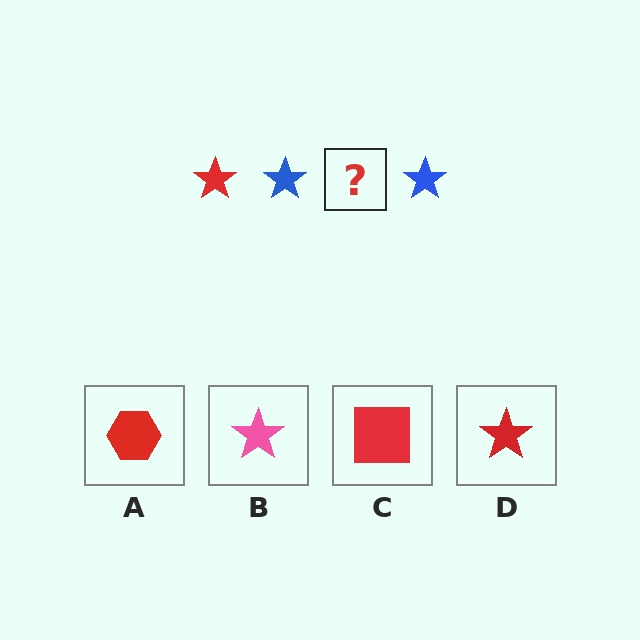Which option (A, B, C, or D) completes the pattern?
D.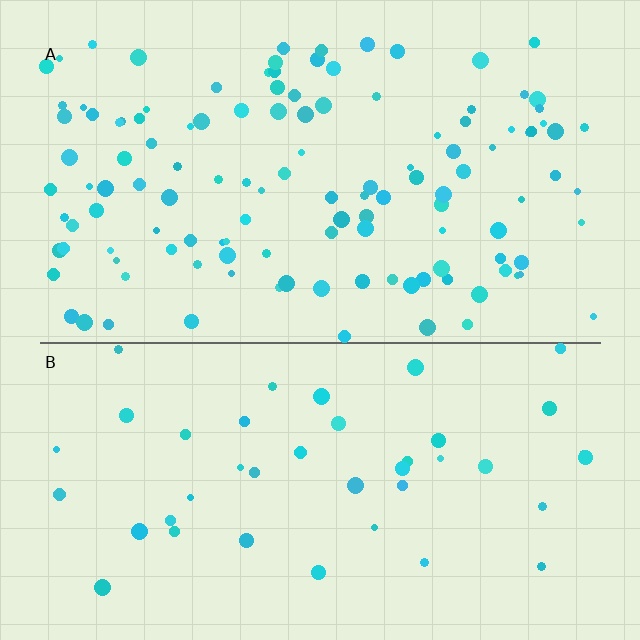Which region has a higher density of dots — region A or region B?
A (the top).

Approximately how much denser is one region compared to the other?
Approximately 2.9× — region A over region B.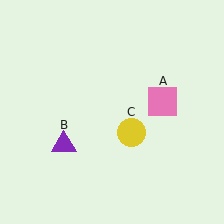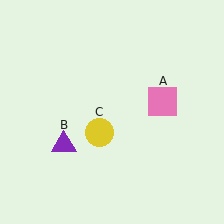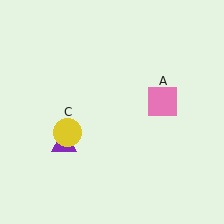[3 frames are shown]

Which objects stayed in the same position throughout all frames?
Pink square (object A) and purple triangle (object B) remained stationary.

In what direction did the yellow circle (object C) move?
The yellow circle (object C) moved left.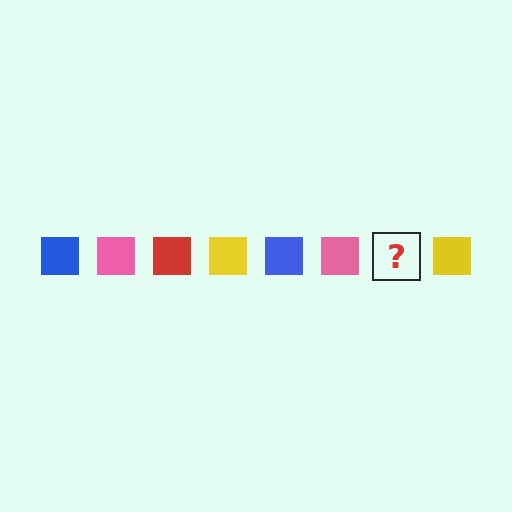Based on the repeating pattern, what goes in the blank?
The blank should be a red square.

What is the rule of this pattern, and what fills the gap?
The rule is that the pattern cycles through blue, pink, red, yellow squares. The gap should be filled with a red square.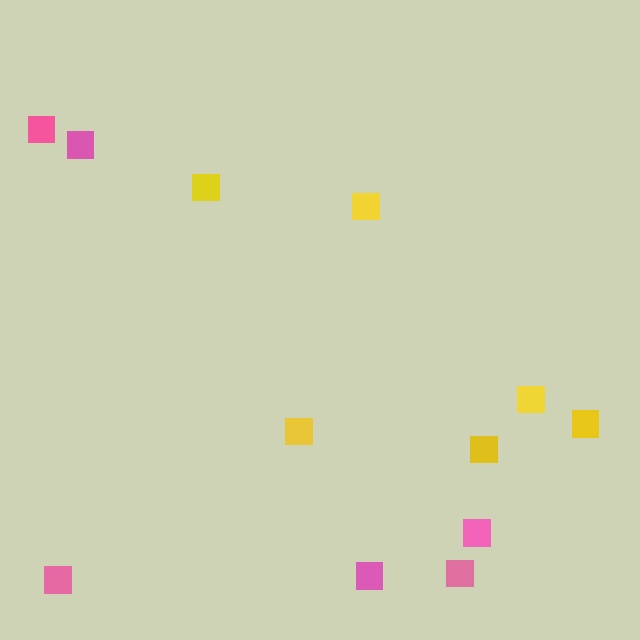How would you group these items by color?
There are 2 groups: one group of yellow squares (6) and one group of pink squares (6).